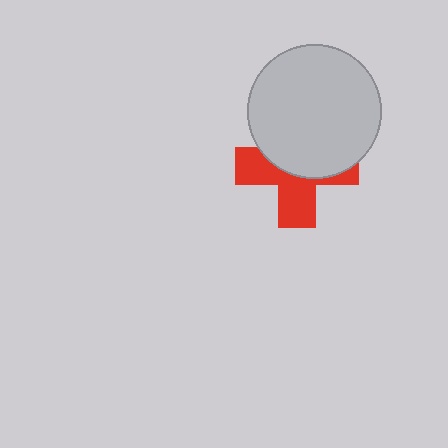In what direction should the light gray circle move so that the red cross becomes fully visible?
The light gray circle should move up. That is the shortest direction to clear the overlap and leave the red cross fully visible.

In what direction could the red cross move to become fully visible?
The red cross could move down. That would shift it out from behind the light gray circle entirely.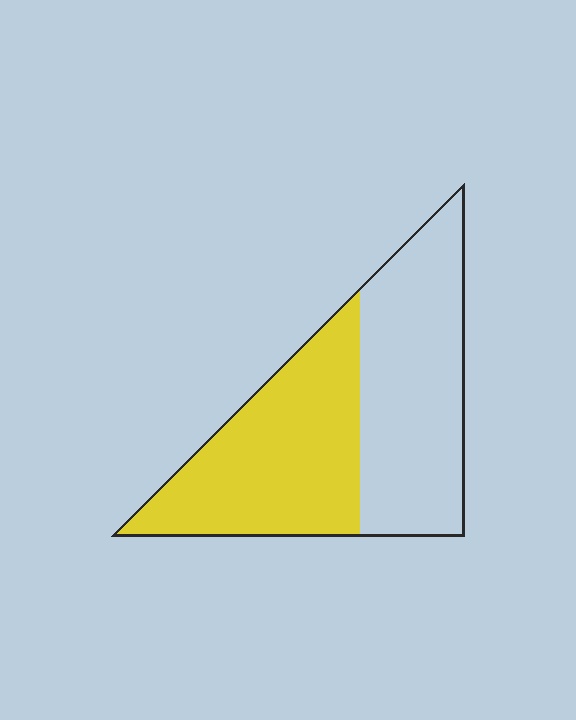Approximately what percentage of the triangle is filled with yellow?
Approximately 50%.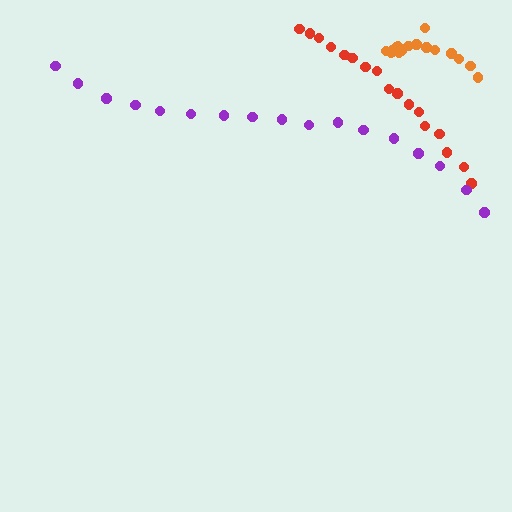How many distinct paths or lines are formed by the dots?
There are 3 distinct paths.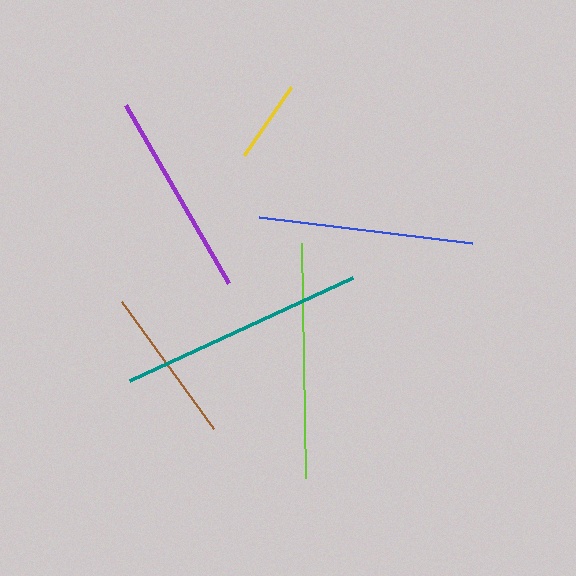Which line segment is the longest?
The teal line is the longest at approximately 246 pixels.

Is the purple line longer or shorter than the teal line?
The teal line is longer than the purple line.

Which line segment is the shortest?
The yellow line is the shortest at approximately 83 pixels.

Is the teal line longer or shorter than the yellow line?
The teal line is longer than the yellow line.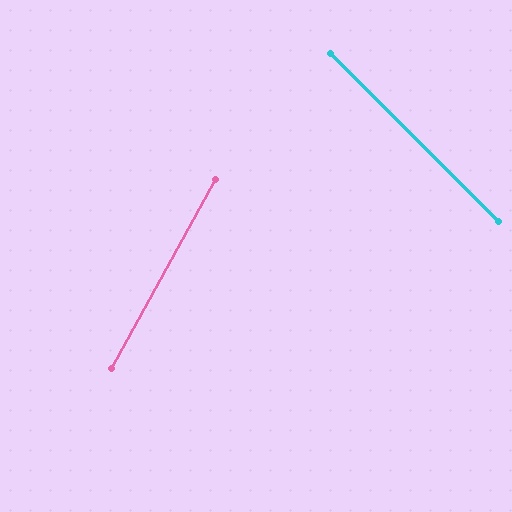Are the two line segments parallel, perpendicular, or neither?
Neither parallel nor perpendicular — they differ by about 74°.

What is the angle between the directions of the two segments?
Approximately 74 degrees.